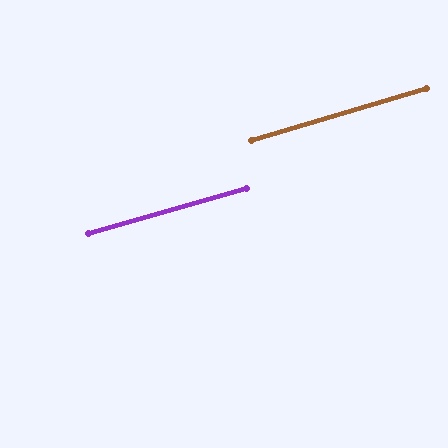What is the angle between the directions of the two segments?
Approximately 1 degree.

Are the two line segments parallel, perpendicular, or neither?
Parallel — their directions differ by only 0.7°.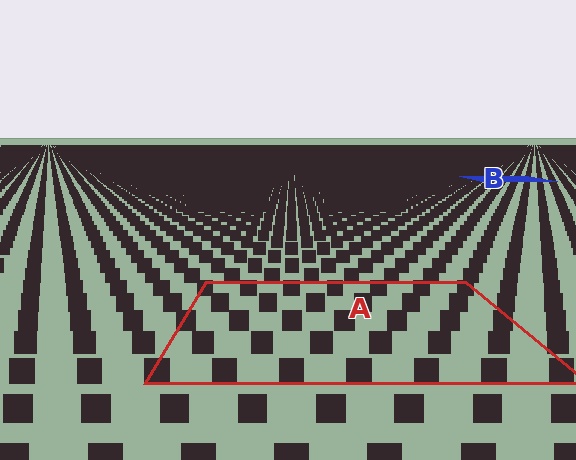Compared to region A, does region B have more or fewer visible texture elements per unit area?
Region B has more texture elements per unit area — they are packed more densely because it is farther away.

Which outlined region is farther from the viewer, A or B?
Region B is farther from the viewer — the texture elements inside it appear smaller and more densely packed.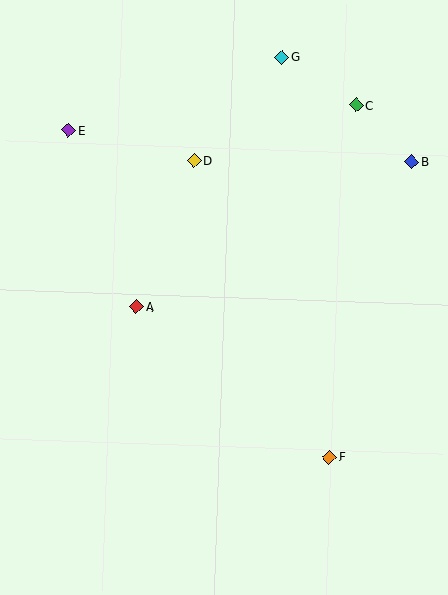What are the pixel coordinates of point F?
Point F is at (330, 457).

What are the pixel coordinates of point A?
Point A is at (136, 307).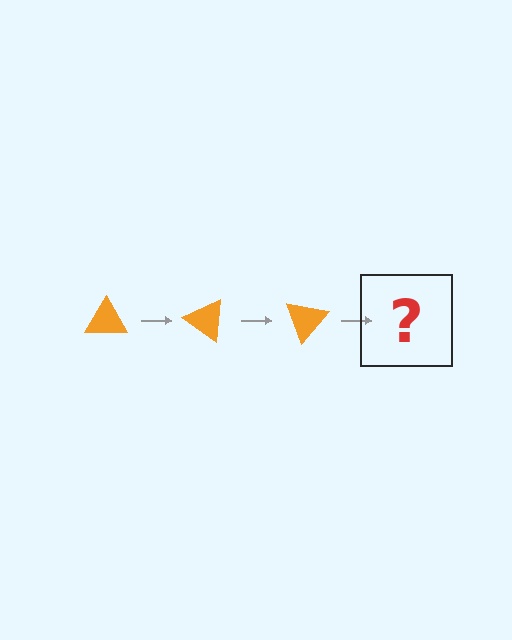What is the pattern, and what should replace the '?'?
The pattern is that the triangle rotates 35 degrees each step. The '?' should be an orange triangle rotated 105 degrees.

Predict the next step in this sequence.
The next step is an orange triangle rotated 105 degrees.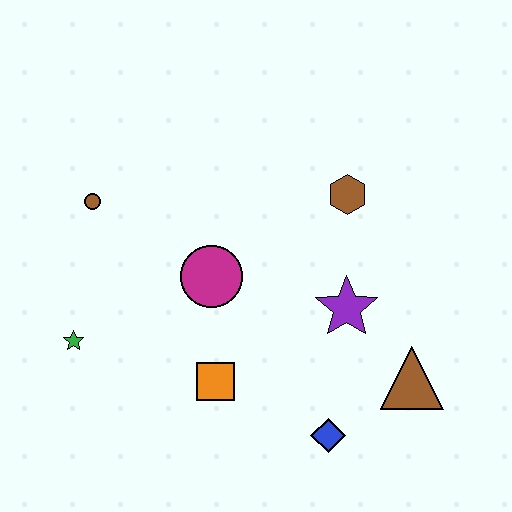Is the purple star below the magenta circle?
Yes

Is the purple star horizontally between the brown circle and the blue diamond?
No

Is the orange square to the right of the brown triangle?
No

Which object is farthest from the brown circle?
The brown triangle is farthest from the brown circle.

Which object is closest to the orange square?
The magenta circle is closest to the orange square.